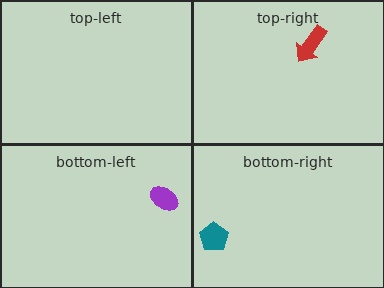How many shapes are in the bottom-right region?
1.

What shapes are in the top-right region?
The red arrow.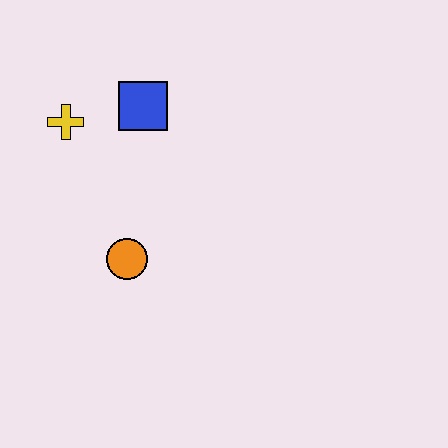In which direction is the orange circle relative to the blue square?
The orange circle is below the blue square.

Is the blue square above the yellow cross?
Yes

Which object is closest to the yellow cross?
The blue square is closest to the yellow cross.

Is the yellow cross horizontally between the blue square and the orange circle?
No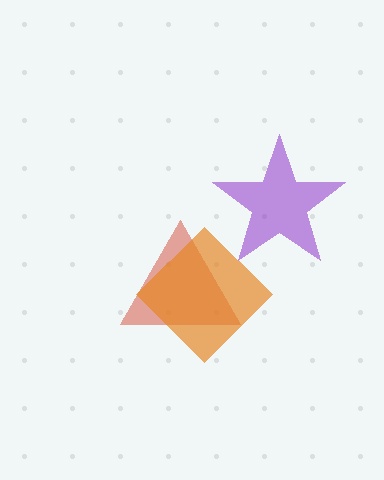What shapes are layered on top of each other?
The layered shapes are: a purple star, a red triangle, an orange diamond.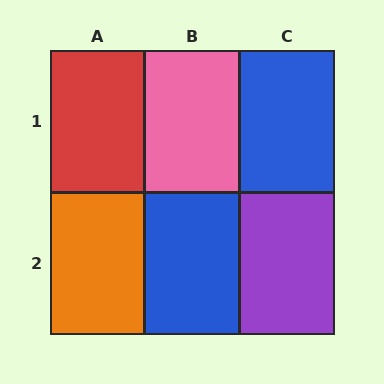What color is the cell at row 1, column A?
Red.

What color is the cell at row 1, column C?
Blue.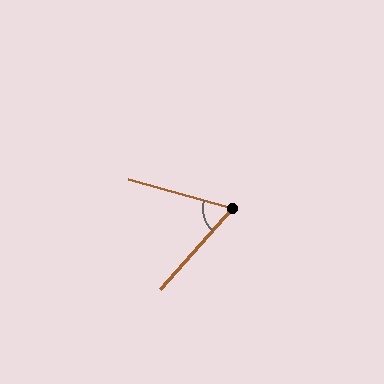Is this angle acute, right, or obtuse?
It is acute.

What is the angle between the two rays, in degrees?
Approximately 64 degrees.